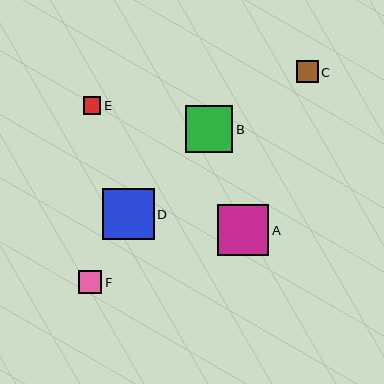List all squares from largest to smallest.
From largest to smallest: D, A, B, F, C, E.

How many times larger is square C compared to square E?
Square C is approximately 1.2 times the size of square E.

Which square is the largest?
Square D is the largest with a size of approximately 52 pixels.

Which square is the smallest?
Square E is the smallest with a size of approximately 18 pixels.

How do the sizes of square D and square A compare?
Square D and square A are approximately the same size.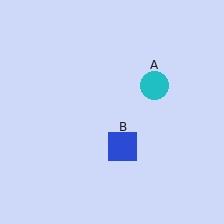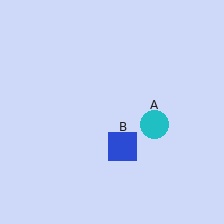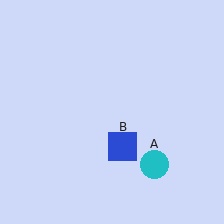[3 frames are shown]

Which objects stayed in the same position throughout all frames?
Blue square (object B) remained stationary.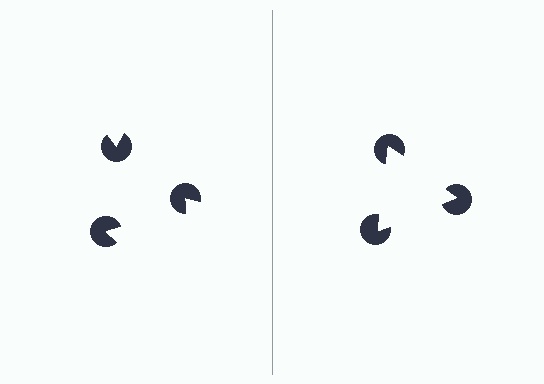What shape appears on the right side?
An illusory triangle.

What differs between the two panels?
The pac-man discs are positioned identically on both sides; only the wedge orientations differ. On the right they align to a triangle; on the left they are misaligned.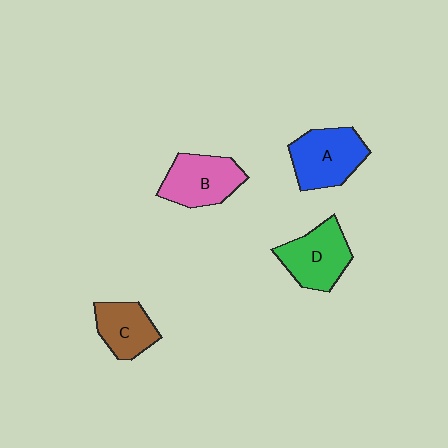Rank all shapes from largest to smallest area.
From largest to smallest: A (blue), D (green), B (pink), C (brown).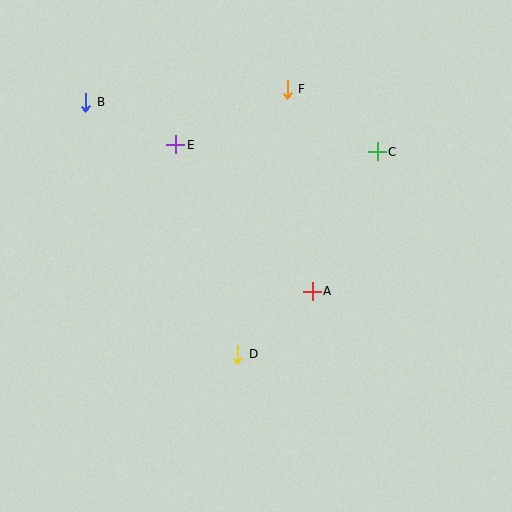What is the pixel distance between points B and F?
The distance between B and F is 202 pixels.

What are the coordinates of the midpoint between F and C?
The midpoint between F and C is at (332, 120).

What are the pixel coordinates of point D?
Point D is at (238, 354).